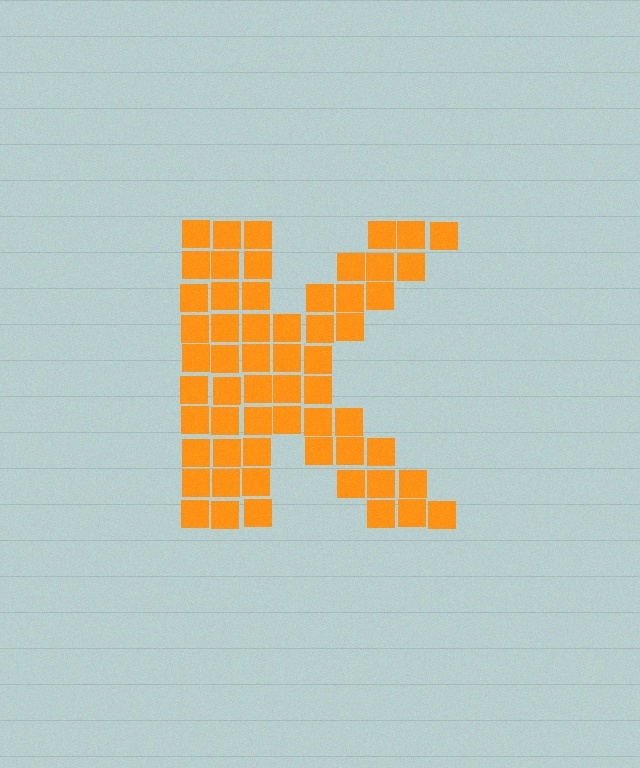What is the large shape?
The large shape is the letter K.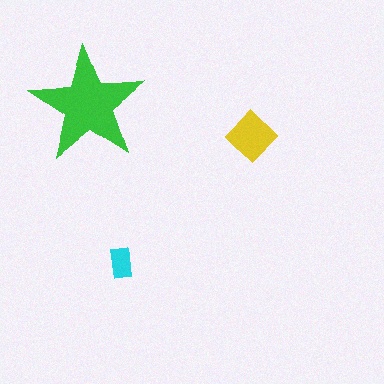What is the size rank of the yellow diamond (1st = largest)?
2nd.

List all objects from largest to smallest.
The green star, the yellow diamond, the cyan rectangle.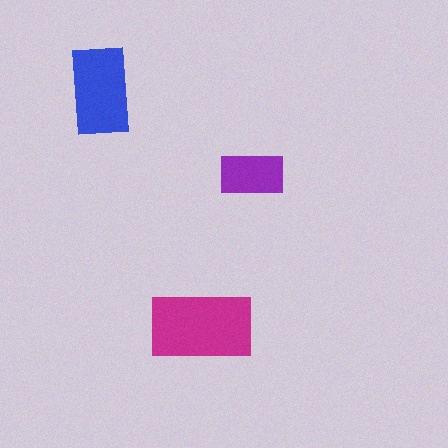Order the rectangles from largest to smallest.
the magenta one, the blue one, the purple one.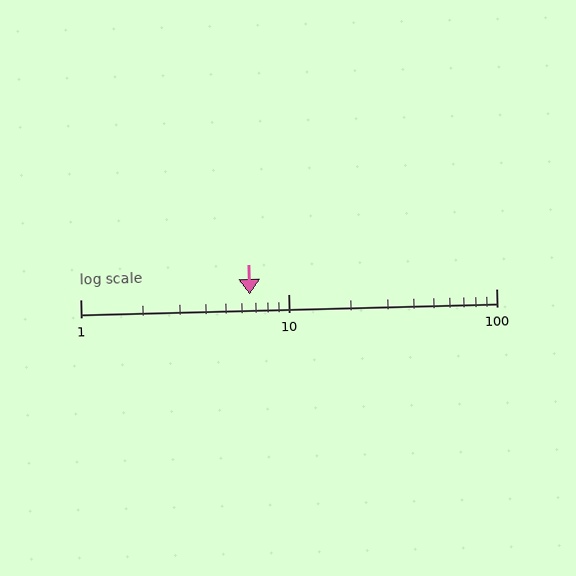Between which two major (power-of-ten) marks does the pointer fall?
The pointer is between 1 and 10.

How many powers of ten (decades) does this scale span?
The scale spans 2 decades, from 1 to 100.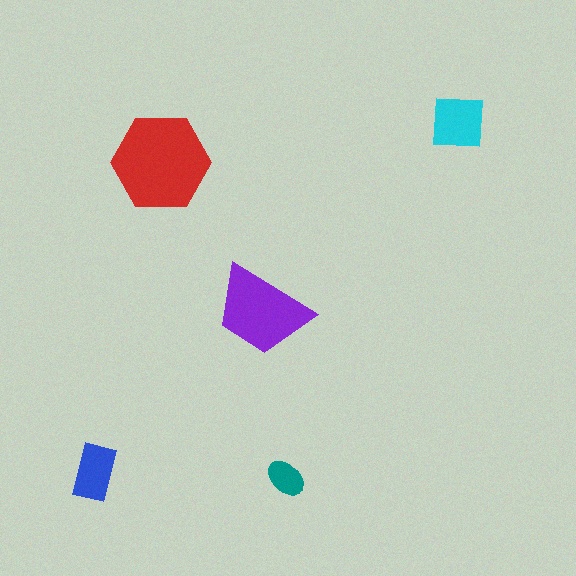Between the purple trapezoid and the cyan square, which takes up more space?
The purple trapezoid.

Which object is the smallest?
The teal ellipse.